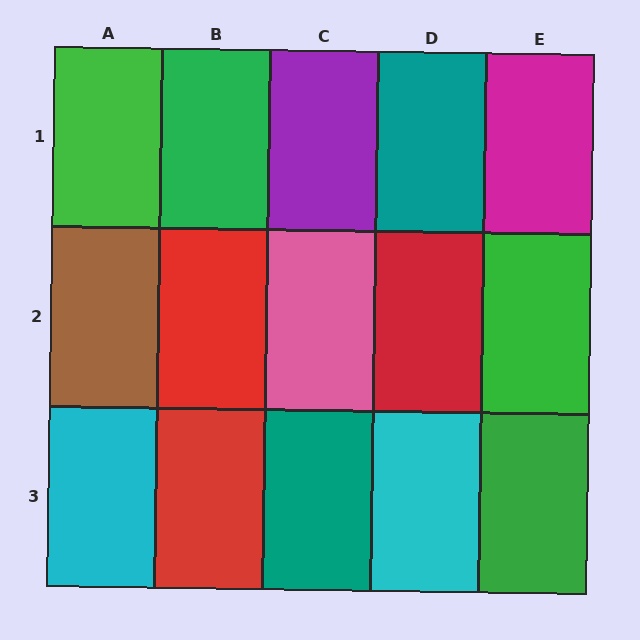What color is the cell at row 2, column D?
Red.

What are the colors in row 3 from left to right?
Cyan, red, teal, cyan, green.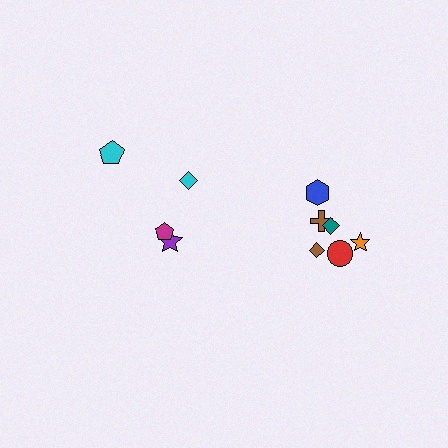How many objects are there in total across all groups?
There are 10 objects.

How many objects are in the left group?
There are 4 objects.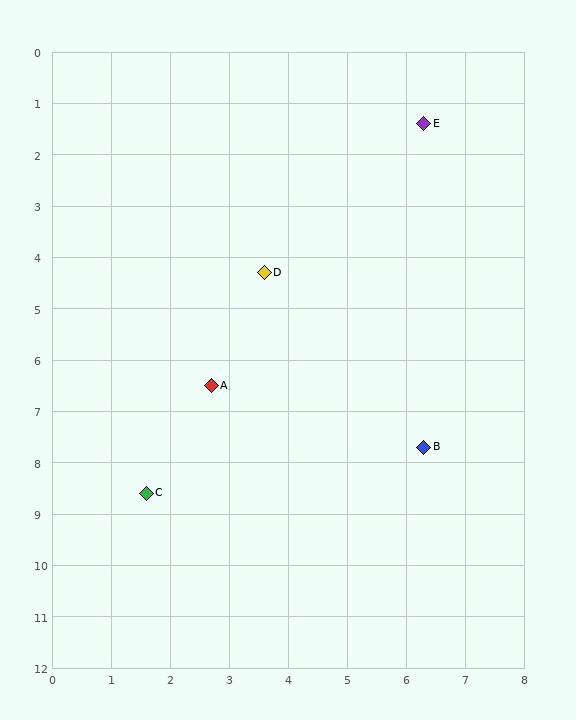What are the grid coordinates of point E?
Point E is at approximately (6.3, 1.4).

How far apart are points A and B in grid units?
Points A and B are about 3.8 grid units apart.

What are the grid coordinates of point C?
Point C is at approximately (1.6, 8.6).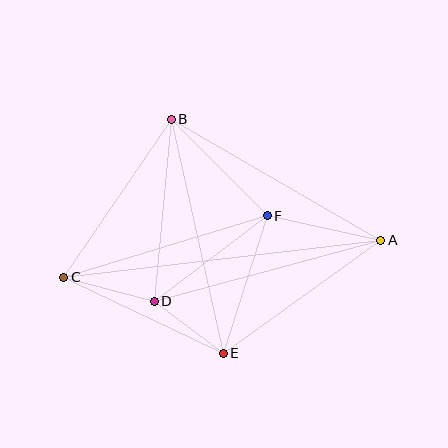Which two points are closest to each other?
Points D and E are closest to each other.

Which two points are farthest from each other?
Points A and C are farthest from each other.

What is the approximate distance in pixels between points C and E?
The distance between C and E is approximately 176 pixels.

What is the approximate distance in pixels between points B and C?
The distance between B and C is approximately 191 pixels.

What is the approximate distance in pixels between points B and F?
The distance between B and F is approximately 136 pixels.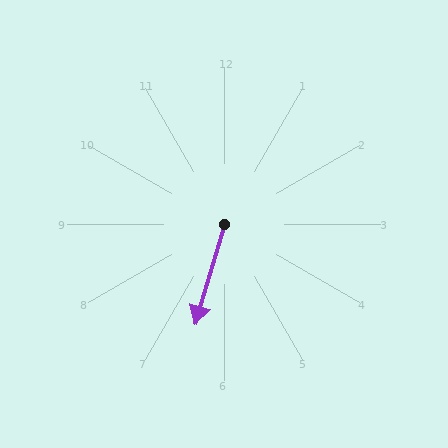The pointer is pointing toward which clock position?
Roughly 7 o'clock.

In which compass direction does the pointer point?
South.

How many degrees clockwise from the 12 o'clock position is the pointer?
Approximately 196 degrees.